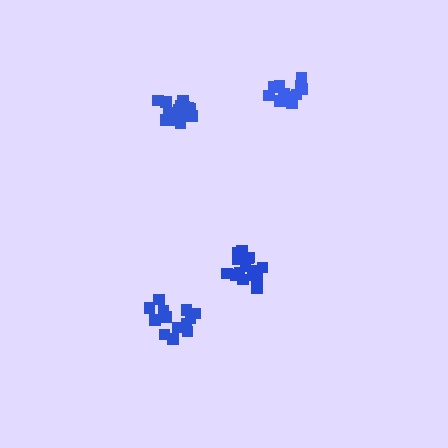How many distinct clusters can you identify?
There are 4 distinct clusters.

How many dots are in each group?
Group 1: 13 dots, Group 2: 13 dots, Group 3: 19 dots, Group 4: 17 dots (62 total).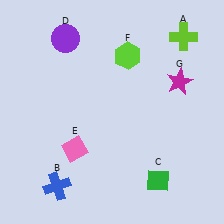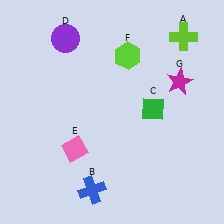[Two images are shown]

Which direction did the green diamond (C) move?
The green diamond (C) moved up.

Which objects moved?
The objects that moved are: the blue cross (B), the green diamond (C).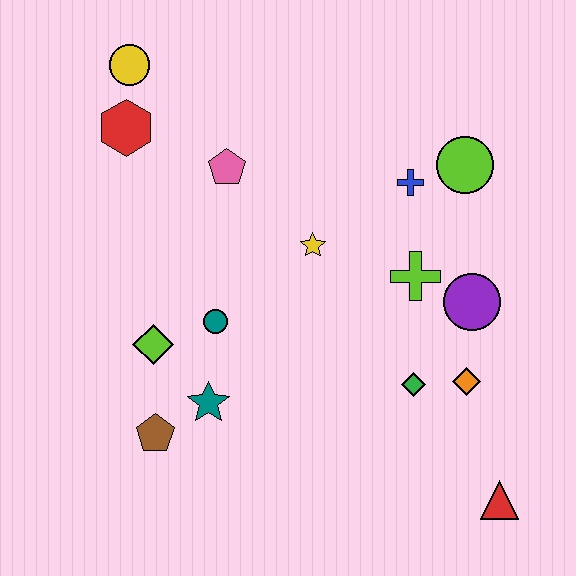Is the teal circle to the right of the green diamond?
No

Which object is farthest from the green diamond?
The yellow circle is farthest from the green diamond.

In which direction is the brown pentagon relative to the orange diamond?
The brown pentagon is to the left of the orange diamond.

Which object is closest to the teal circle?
The lime diamond is closest to the teal circle.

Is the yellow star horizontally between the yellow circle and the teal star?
No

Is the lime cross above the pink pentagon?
No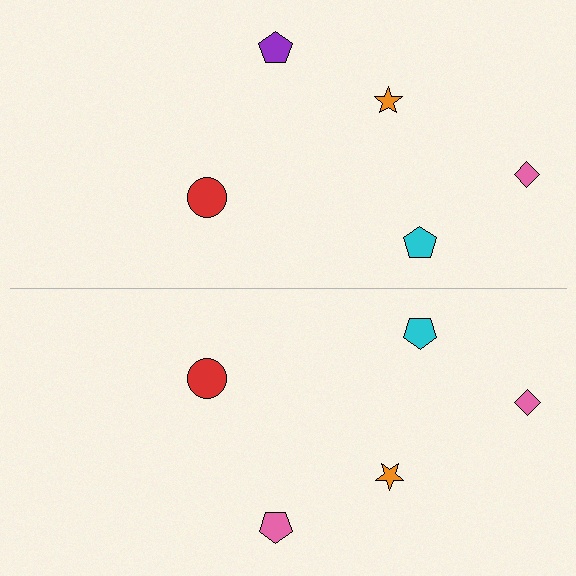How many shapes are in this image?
There are 10 shapes in this image.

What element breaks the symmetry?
The pink pentagon on the bottom side breaks the symmetry — its mirror counterpart is purple.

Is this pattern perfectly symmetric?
No, the pattern is not perfectly symmetric. The pink pentagon on the bottom side breaks the symmetry — its mirror counterpart is purple.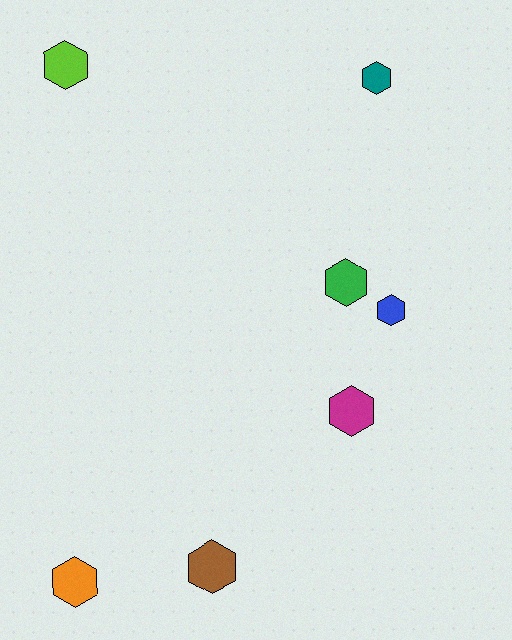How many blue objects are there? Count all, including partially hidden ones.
There is 1 blue object.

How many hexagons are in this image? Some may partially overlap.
There are 7 hexagons.